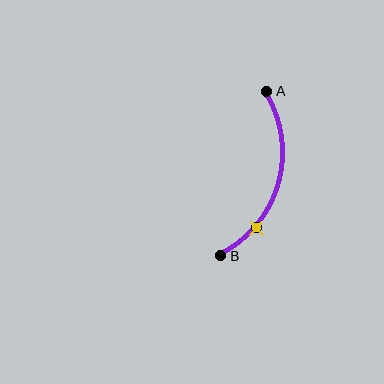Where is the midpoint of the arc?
The arc midpoint is the point on the curve farthest from the straight line joining A and B. It sits to the right of that line.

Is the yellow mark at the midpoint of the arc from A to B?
No. The yellow mark lies on the arc but is closer to endpoint B. The arc midpoint would be at the point on the curve equidistant along the arc from both A and B.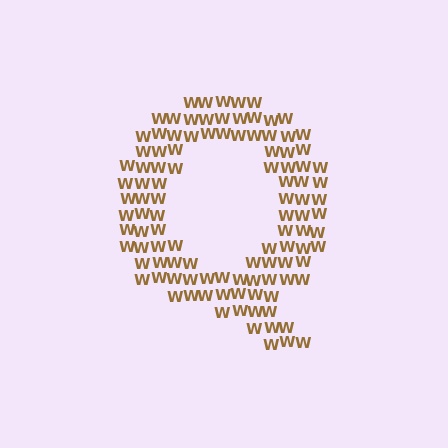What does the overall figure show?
The overall figure shows the letter Q.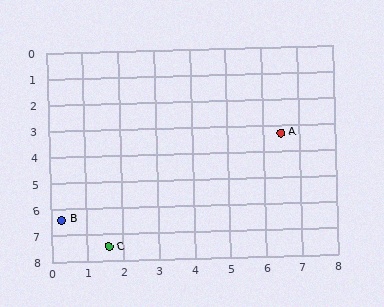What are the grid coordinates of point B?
Point B is at approximately (0.3, 6.4).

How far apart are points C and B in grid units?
Points C and B are about 1.7 grid units apart.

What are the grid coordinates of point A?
Point A is at approximately (6.5, 3.3).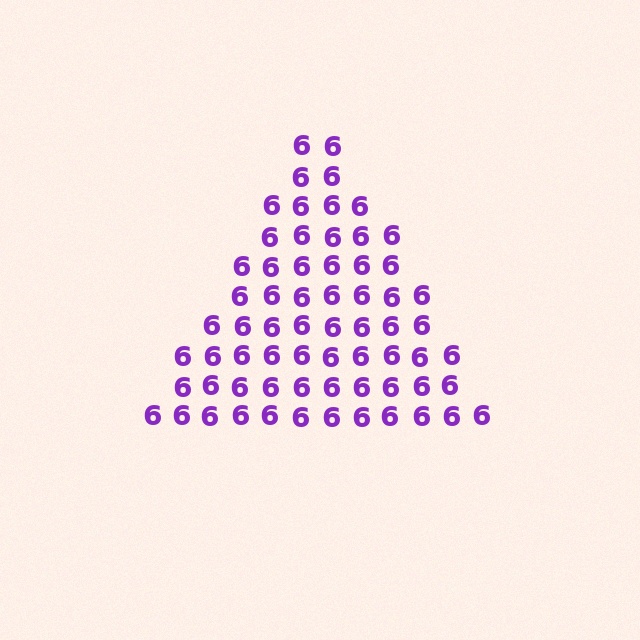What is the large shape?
The large shape is a triangle.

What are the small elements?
The small elements are digit 6's.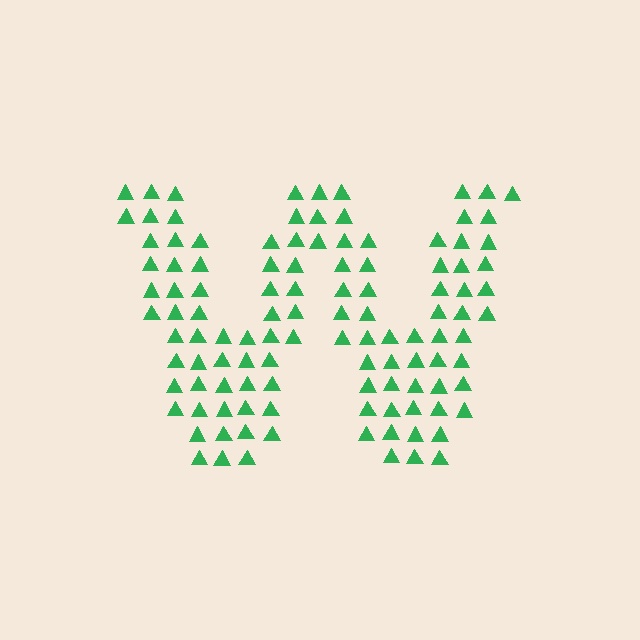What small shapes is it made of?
It is made of small triangles.